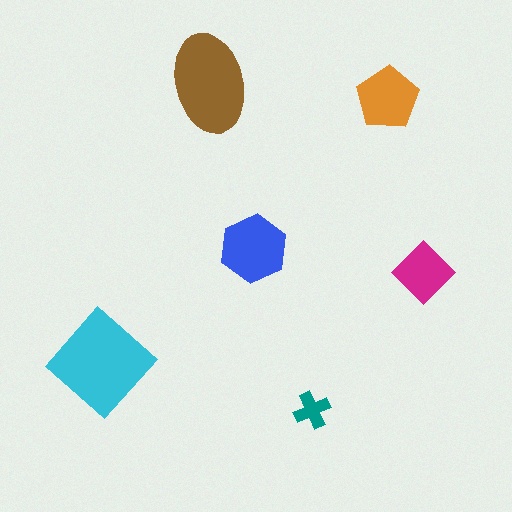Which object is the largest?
The cyan diamond.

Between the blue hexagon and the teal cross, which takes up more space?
The blue hexagon.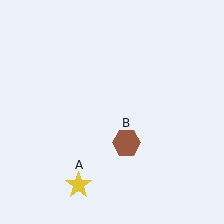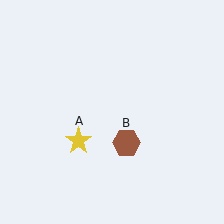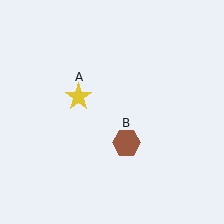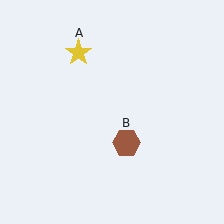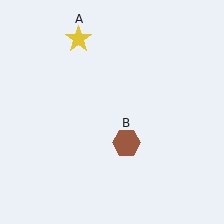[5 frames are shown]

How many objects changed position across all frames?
1 object changed position: yellow star (object A).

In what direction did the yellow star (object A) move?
The yellow star (object A) moved up.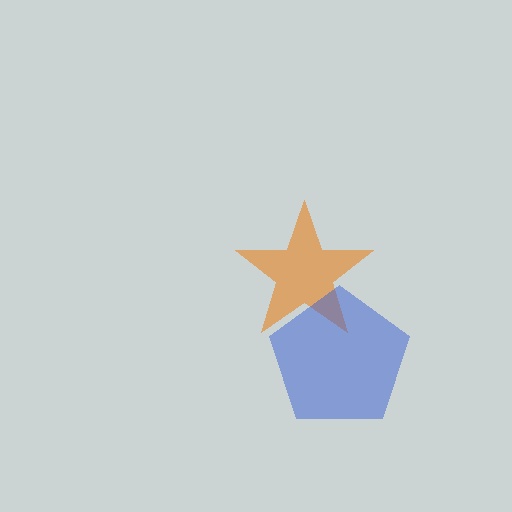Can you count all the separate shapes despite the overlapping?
Yes, there are 2 separate shapes.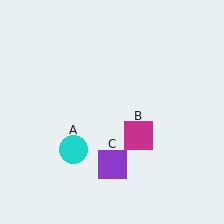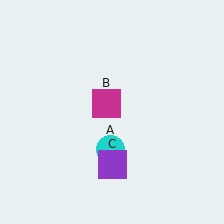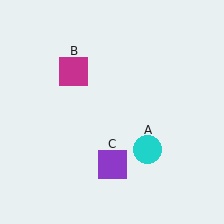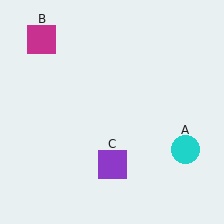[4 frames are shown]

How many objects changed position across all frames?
2 objects changed position: cyan circle (object A), magenta square (object B).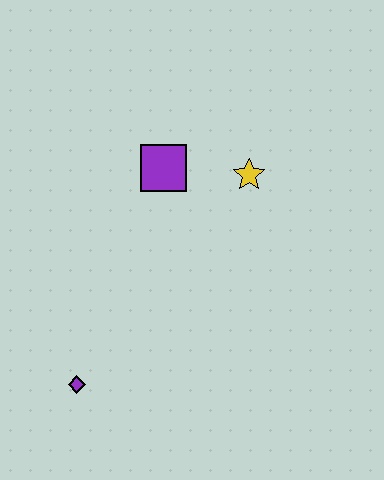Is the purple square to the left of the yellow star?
Yes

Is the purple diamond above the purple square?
No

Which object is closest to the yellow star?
The purple square is closest to the yellow star.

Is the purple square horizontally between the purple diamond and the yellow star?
Yes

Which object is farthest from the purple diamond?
The yellow star is farthest from the purple diamond.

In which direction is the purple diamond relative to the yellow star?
The purple diamond is below the yellow star.